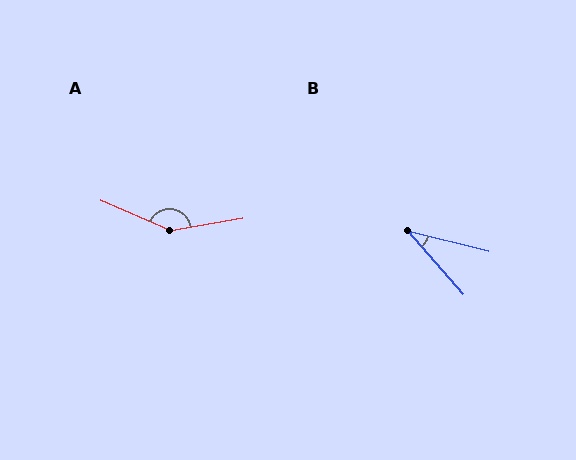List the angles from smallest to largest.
B (35°), A (147°).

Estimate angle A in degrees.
Approximately 147 degrees.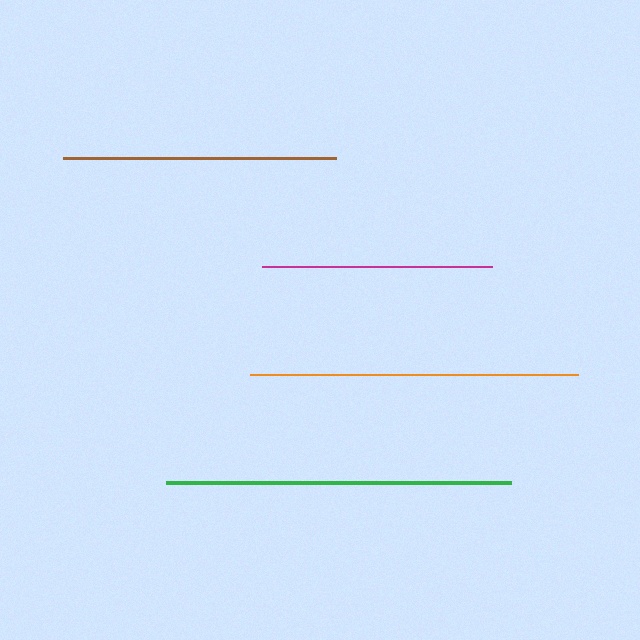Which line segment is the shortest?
The magenta line is the shortest at approximately 231 pixels.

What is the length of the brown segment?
The brown segment is approximately 273 pixels long.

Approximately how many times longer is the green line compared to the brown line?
The green line is approximately 1.3 times the length of the brown line.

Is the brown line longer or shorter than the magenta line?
The brown line is longer than the magenta line.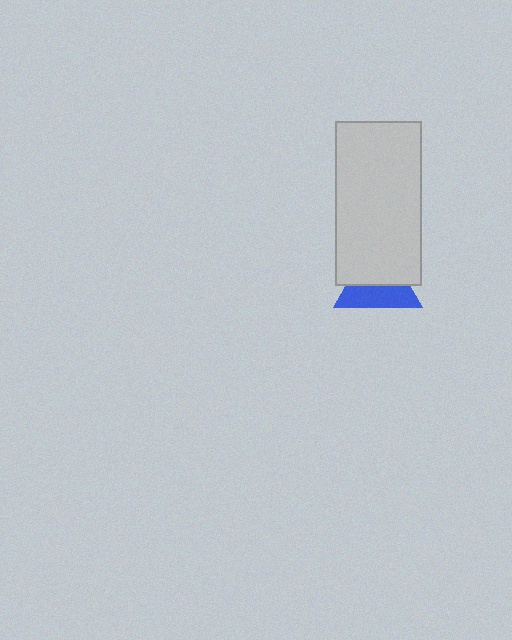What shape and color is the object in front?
The object in front is a light gray rectangle.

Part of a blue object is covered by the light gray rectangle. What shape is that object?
It is a triangle.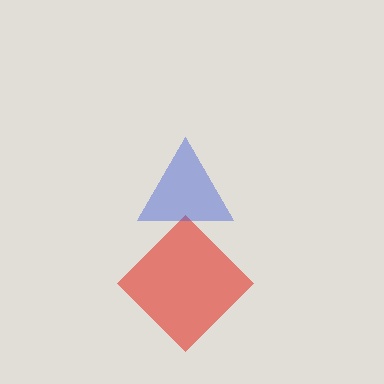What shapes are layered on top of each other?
The layered shapes are: a red diamond, a blue triangle.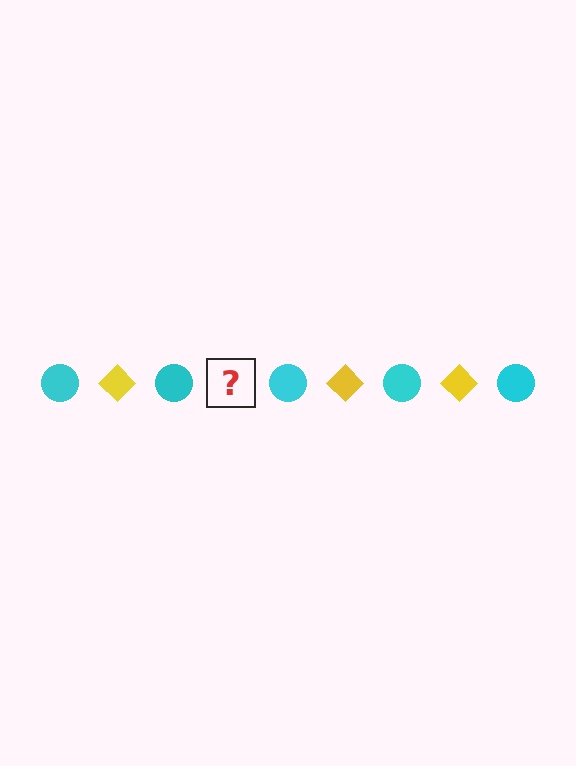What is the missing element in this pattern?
The missing element is a yellow diamond.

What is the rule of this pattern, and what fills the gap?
The rule is that the pattern alternates between cyan circle and yellow diamond. The gap should be filled with a yellow diamond.